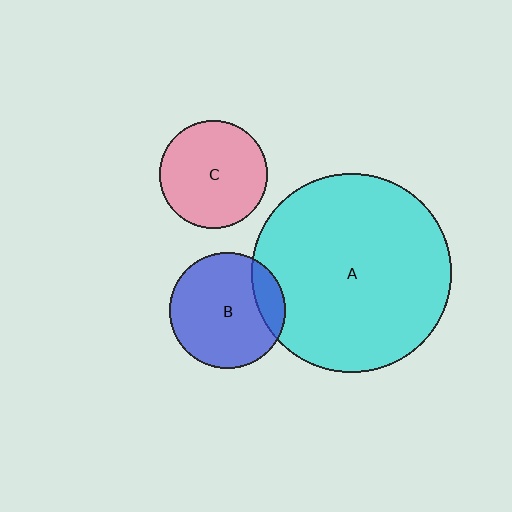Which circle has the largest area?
Circle A (cyan).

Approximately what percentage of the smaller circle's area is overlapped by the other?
Approximately 15%.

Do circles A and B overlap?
Yes.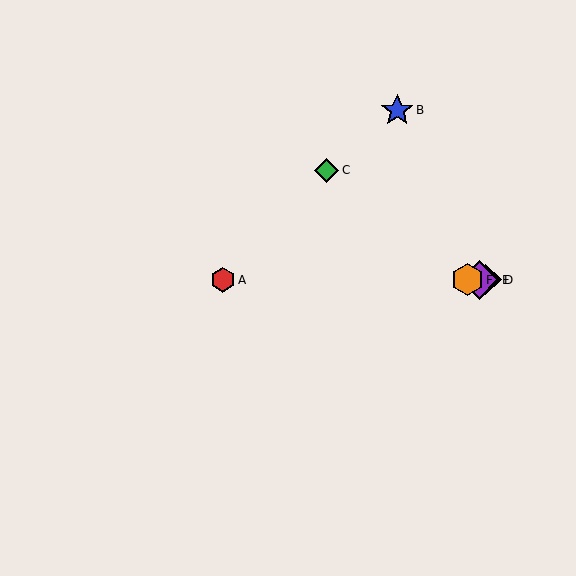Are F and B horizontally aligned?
No, F is at y≈280 and B is at y≈110.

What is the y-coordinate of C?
Object C is at y≈170.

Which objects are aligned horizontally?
Objects A, D, E, F are aligned horizontally.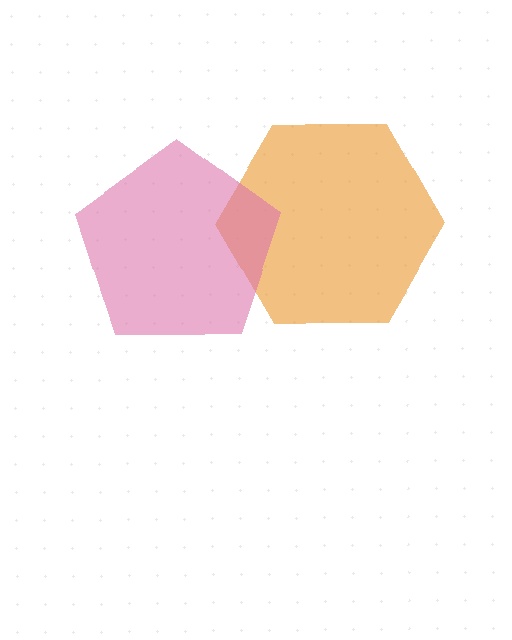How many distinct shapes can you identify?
There are 2 distinct shapes: an orange hexagon, a pink pentagon.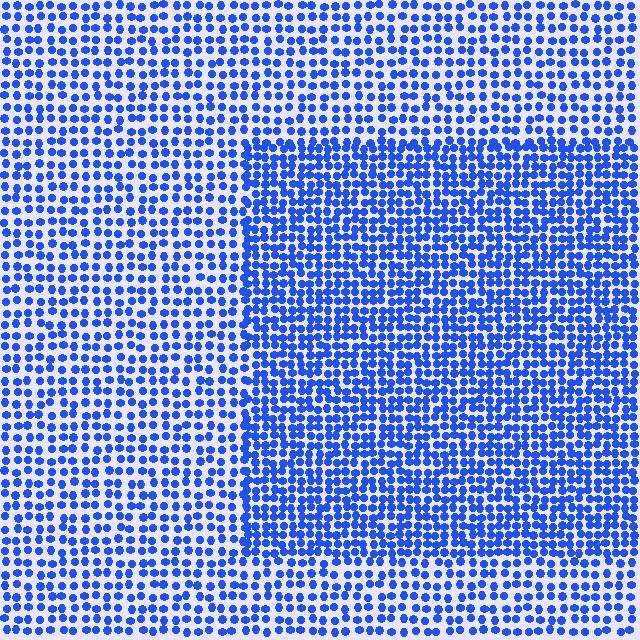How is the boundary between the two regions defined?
The boundary is defined by a change in element density (approximately 1.6x ratio). All elements are the same color, size, and shape.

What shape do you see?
I see a rectangle.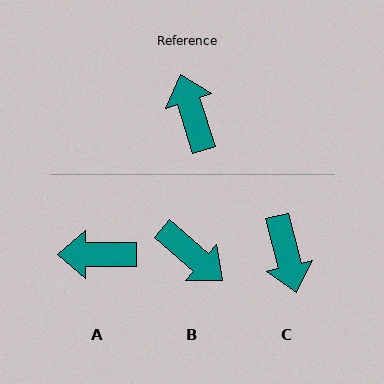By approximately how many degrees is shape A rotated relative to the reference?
Approximately 72 degrees counter-clockwise.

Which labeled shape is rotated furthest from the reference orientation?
C, about 176 degrees away.